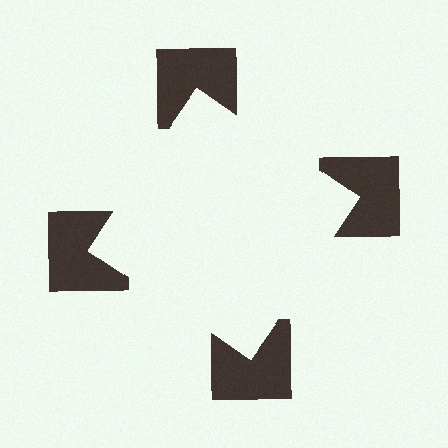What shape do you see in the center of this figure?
An illusory square — its edges are inferred from the aligned wedge cuts in the notched squares, not physically drawn.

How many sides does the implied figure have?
4 sides.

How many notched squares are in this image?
There are 4 — one at each vertex of the illusory square.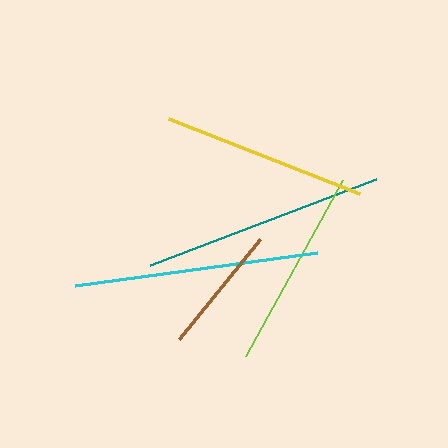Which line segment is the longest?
The cyan line is the longest at approximately 245 pixels.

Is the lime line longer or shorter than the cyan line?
The cyan line is longer than the lime line.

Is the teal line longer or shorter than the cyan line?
The cyan line is longer than the teal line.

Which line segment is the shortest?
The brown line is the shortest at approximately 129 pixels.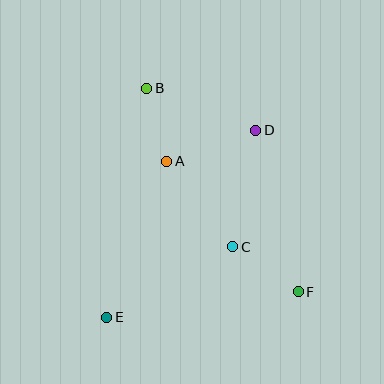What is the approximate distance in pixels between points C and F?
The distance between C and F is approximately 79 pixels.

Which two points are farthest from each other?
Points B and F are farthest from each other.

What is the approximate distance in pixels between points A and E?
The distance between A and E is approximately 167 pixels.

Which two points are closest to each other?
Points A and B are closest to each other.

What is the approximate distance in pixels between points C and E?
The distance between C and E is approximately 144 pixels.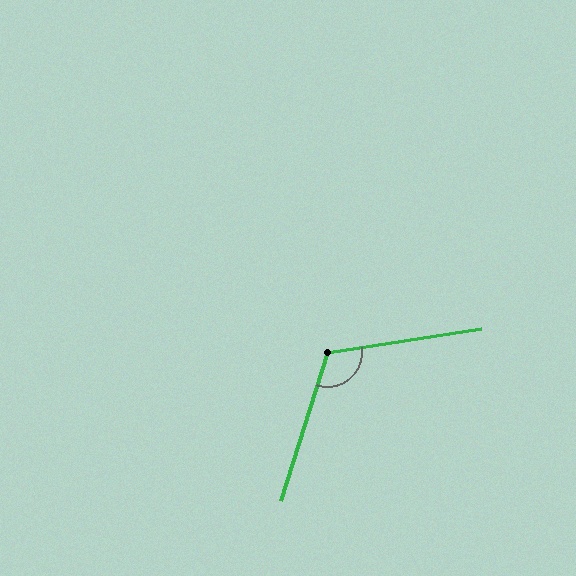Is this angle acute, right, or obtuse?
It is obtuse.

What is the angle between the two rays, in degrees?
Approximately 116 degrees.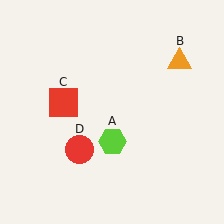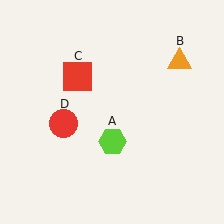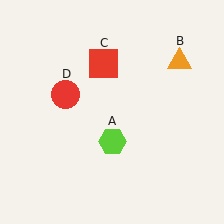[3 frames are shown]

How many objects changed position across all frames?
2 objects changed position: red square (object C), red circle (object D).